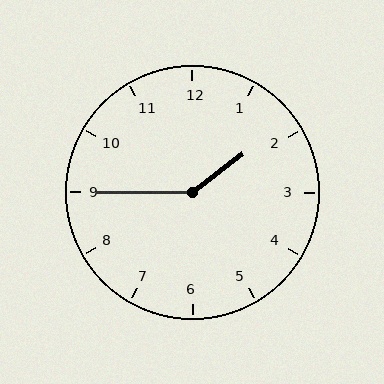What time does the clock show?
1:45.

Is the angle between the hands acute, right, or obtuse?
It is obtuse.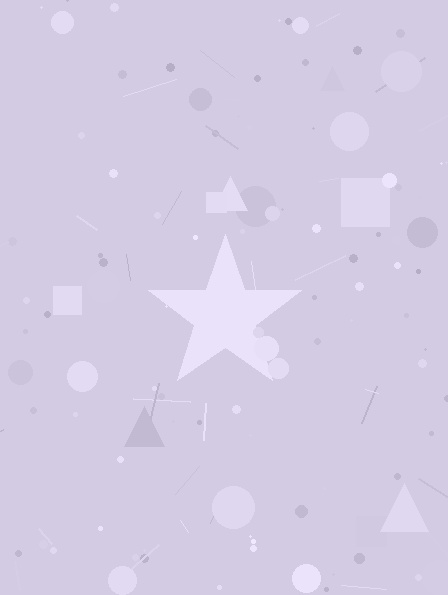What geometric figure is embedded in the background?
A star is embedded in the background.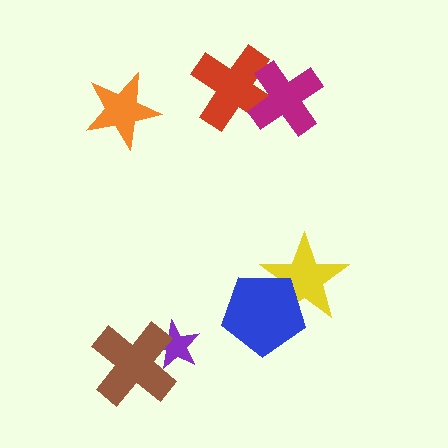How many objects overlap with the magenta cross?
1 object overlaps with the magenta cross.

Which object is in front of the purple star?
The brown cross is in front of the purple star.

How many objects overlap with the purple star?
1 object overlaps with the purple star.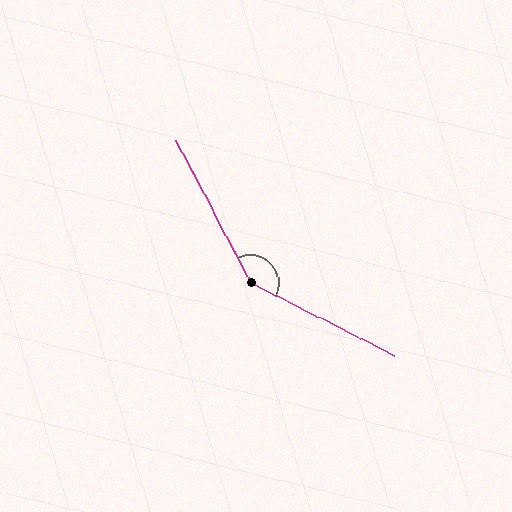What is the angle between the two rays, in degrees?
Approximately 144 degrees.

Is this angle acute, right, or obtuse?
It is obtuse.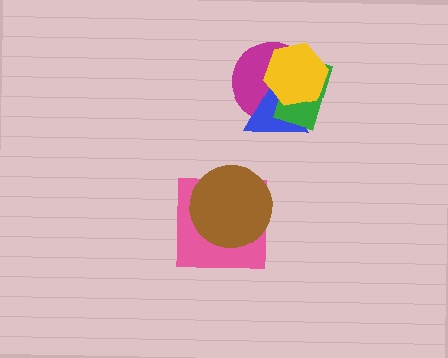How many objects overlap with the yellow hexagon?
3 objects overlap with the yellow hexagon.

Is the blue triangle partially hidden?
Yes, it is partially covered by another shape.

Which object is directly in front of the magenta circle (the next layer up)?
The blue triangle is directly in front of the magenta circle.